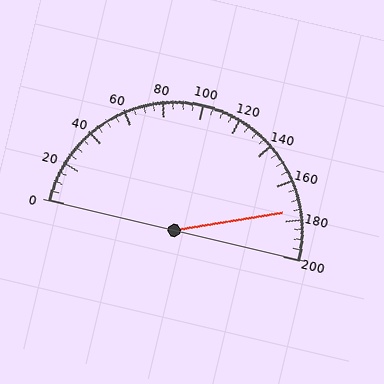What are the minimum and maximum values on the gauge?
The gauge ranges from 0 to 200.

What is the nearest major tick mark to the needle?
The nearest major tick mark is 180.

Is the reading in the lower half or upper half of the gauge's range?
The reading is in the upper half of the range (0 to 200).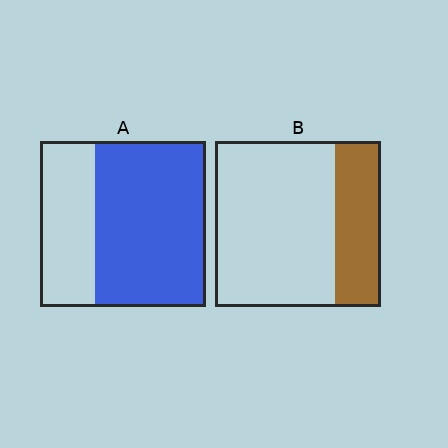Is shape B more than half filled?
No.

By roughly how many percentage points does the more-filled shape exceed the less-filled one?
By roughly 40 percentage points (A over B).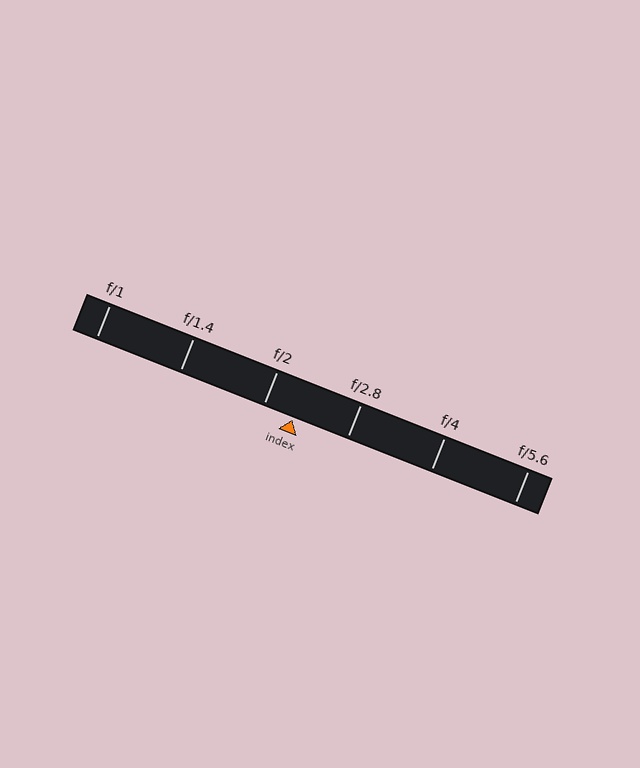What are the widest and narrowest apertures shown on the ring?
The widest aperture shown is f/1 and the narrowest is f/5.6.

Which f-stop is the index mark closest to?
The index mark is closest to f/2.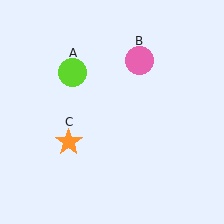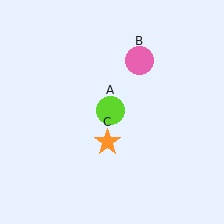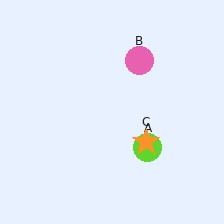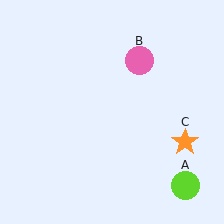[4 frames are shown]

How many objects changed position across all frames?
2 objects changed position: lime circle (object A), orange star (object C).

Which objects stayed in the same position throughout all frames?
Pink circle (object B) remained stationary.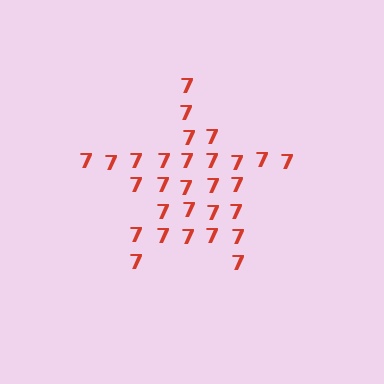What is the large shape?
The large shape is a star.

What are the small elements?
The small elements are digit 7's.